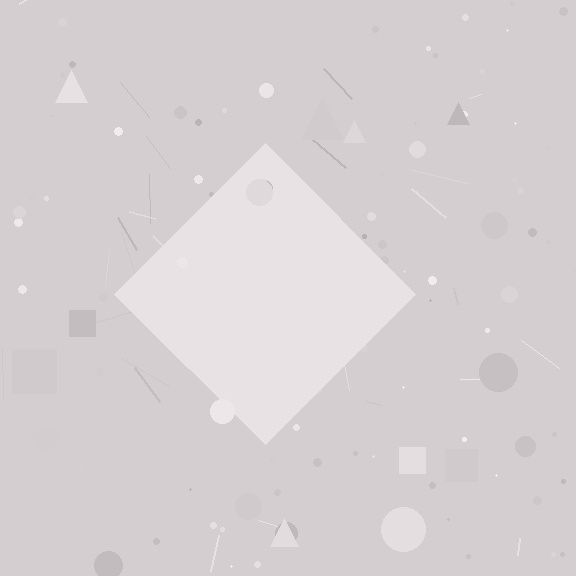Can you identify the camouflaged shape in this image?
The camouflaged shape is a diamond.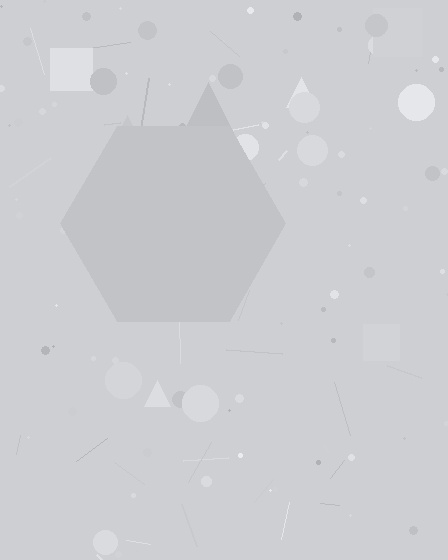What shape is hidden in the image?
A hexagon is hidden in the image.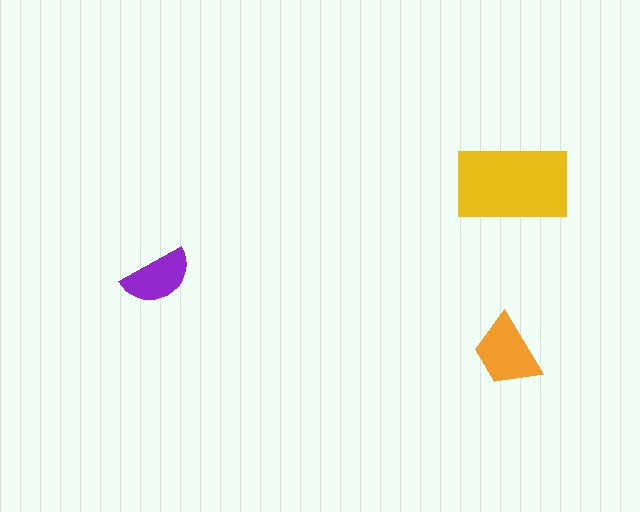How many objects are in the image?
There are 3 objects in the image.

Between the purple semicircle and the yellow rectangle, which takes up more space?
The yellow rectangle.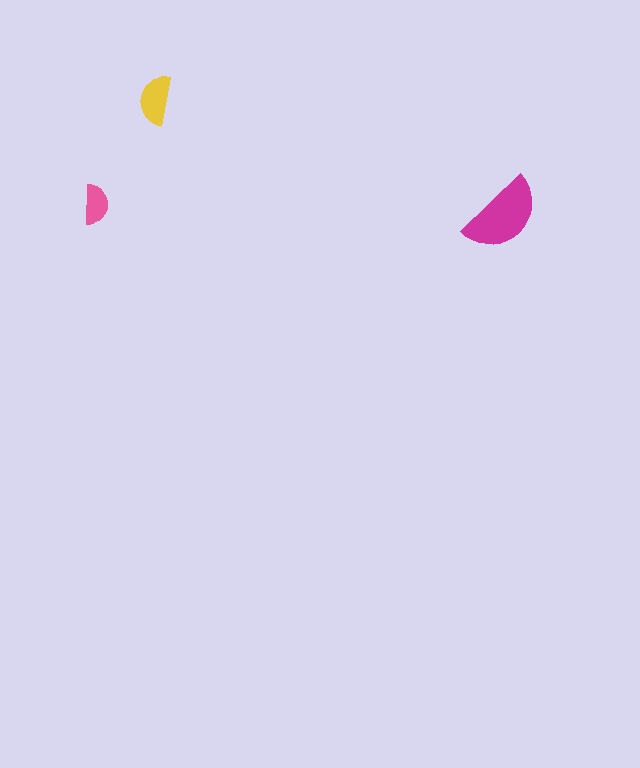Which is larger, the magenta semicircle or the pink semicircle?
The magenta one.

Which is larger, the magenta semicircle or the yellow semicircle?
The magenta one.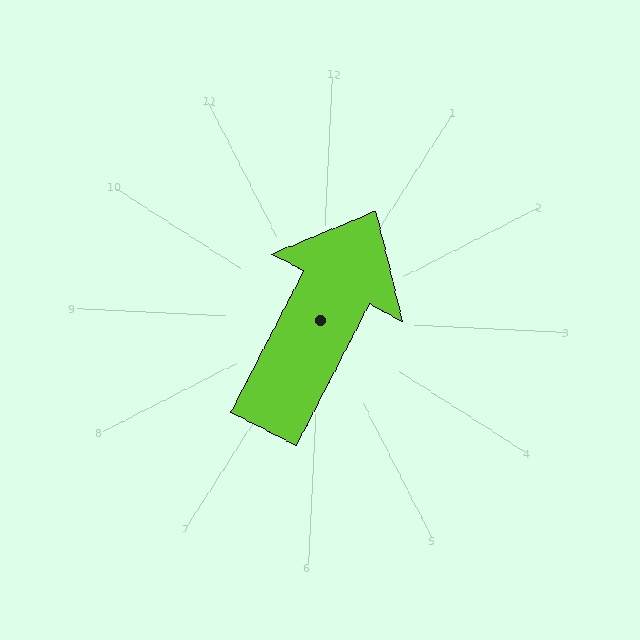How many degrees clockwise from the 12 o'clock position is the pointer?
Approximately 25 degrees.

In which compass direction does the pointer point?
Northeast.